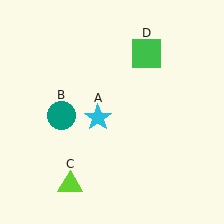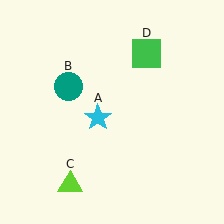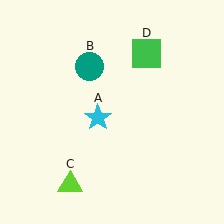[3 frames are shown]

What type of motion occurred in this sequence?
The teal circle (object B) rotated clockwise around the center of the scene.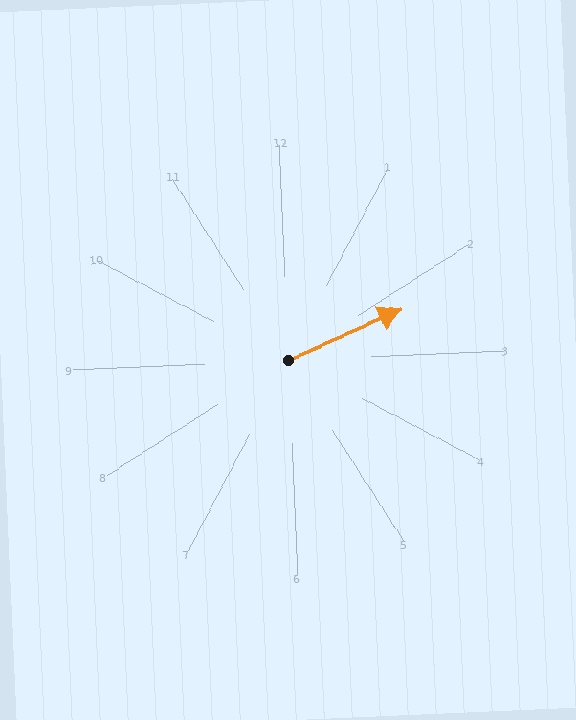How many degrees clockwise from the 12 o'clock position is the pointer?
Approximately 68 degrees.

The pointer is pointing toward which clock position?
Roughly 2 o'clock.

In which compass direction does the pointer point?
East.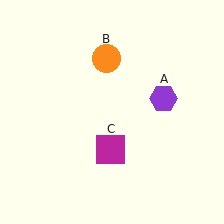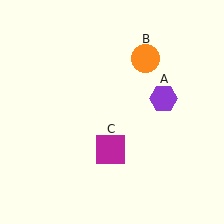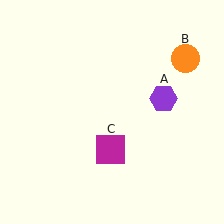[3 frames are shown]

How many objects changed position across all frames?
1 object changed position: orange circle (object B).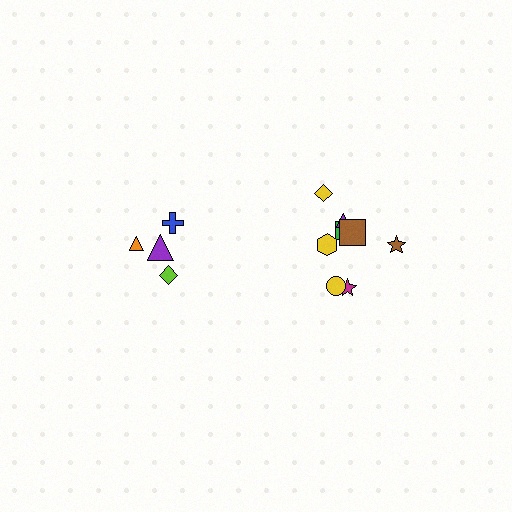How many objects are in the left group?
There are 4 objects.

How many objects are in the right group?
There are 8 objects.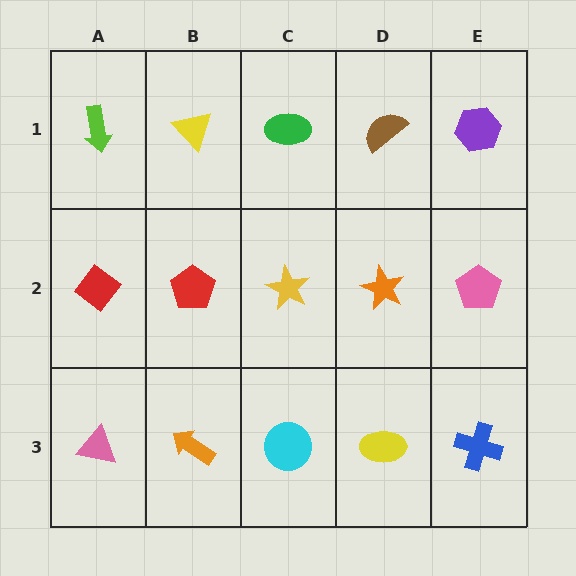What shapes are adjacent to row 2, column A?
A lime arrow (row 1, column A), a pink triangle (row 3, column A), a red pentagon (row 2, column B).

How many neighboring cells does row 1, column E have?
2.